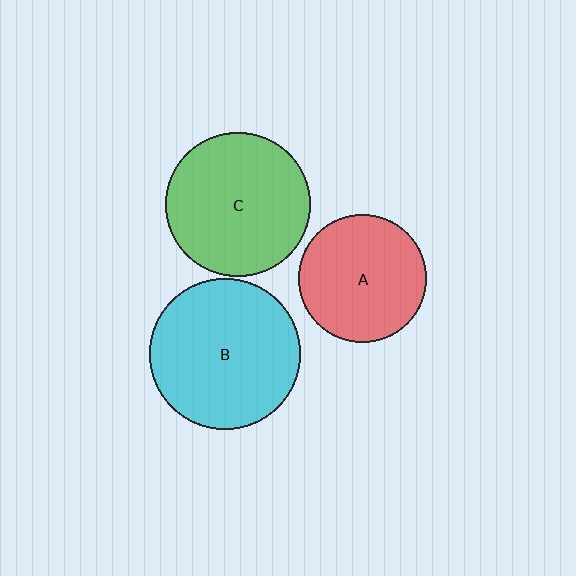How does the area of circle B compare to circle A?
Approximately 1.4 times.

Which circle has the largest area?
Circle B (cyan).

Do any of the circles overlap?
No, none of the circles overlap.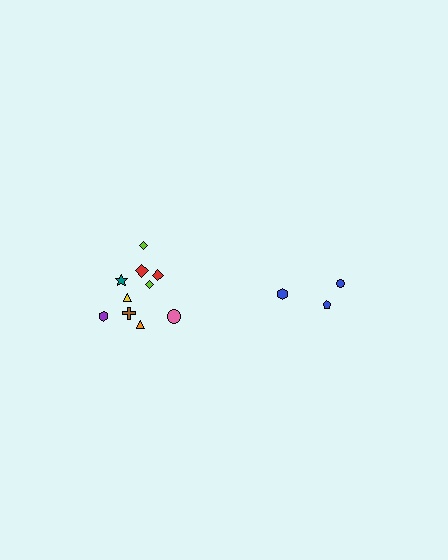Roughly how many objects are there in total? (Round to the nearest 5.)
Roughly 15 objects in total.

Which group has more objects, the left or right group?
The left group.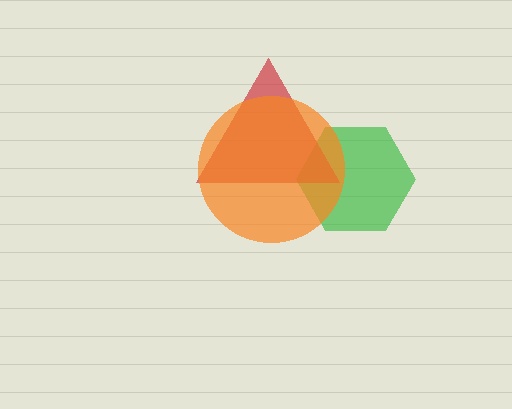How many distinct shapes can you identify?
There are 3 distinct shapes: a green hexagon, a red triangle, an orange circle.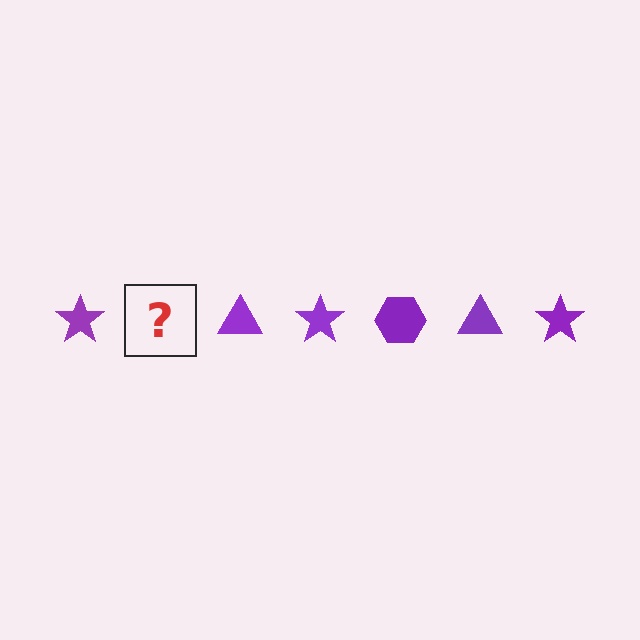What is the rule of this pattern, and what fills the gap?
The rule is that the pattern cycles through star, hexagon, triangle shapes in purple. The gap should be filled with a purple hexagon.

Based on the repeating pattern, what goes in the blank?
The blank should be a purple hexagon.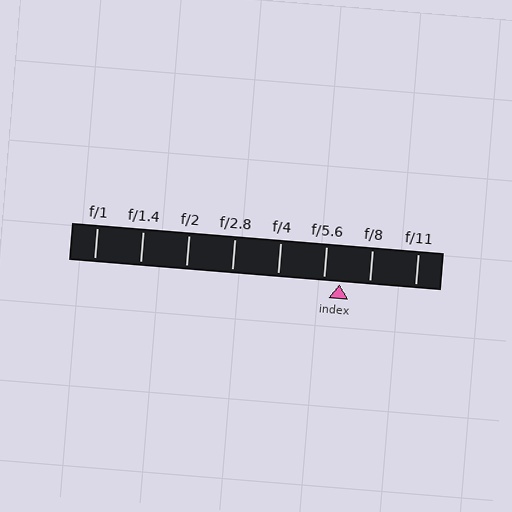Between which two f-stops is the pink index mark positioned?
The index mark is between f/5.6 and f/8.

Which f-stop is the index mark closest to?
The index mark is closest to f/5.6.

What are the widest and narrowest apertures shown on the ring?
The widest aperture shown is f/1 and the narrowest is f/11.